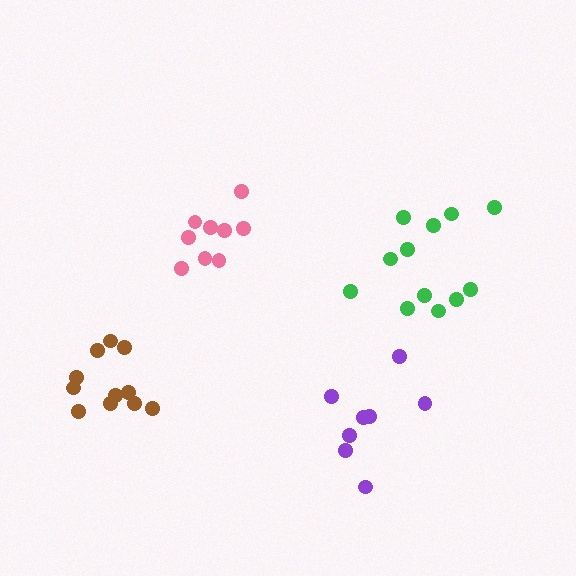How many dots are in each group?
Group 1: 9 dots, Group 2: 8 dots, Group 3: 12 dots, Group 4: 11 dots (40 total).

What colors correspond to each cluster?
The clusters are colored: pink, purple, green, brown.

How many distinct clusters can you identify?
There are 4 distinct clusters.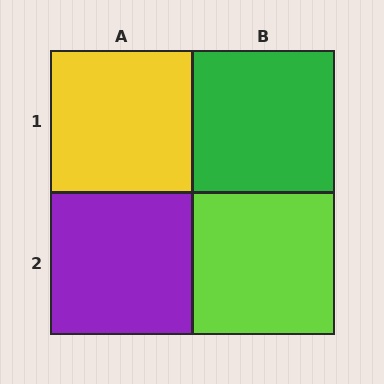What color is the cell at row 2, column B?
Lime.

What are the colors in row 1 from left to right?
Yellow, green.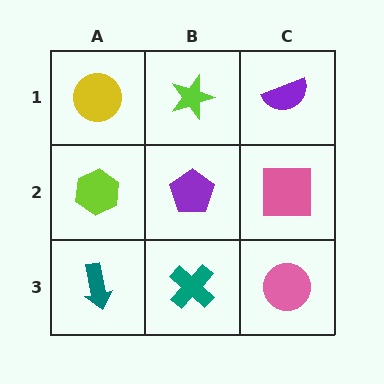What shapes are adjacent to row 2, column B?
A lime star (row 1, column B), a teal cross (row 3, column B), a lime hexagon (row 2, column A), a pink square (row 2, column C).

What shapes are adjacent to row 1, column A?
A lime hexagon (row 2, column A), a lime star (row 1, column B).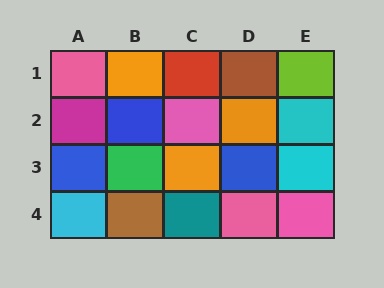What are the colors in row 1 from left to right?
Pink, orange, red, brown, lime.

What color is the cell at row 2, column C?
Pink.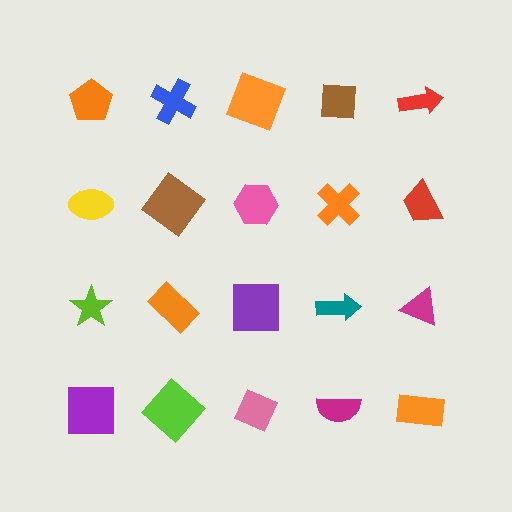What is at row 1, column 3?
An orange square.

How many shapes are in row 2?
5 shapes.